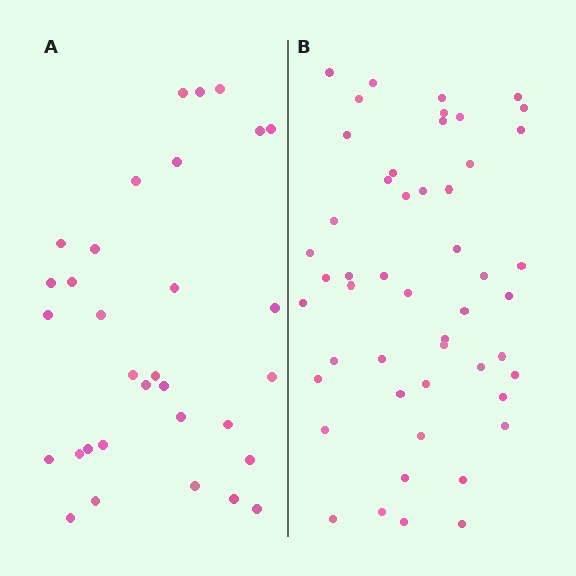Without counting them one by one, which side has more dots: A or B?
Region B (the right region) has more dots.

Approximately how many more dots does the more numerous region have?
Region B has approximately 20 more dots than region A.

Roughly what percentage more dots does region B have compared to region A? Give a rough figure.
About 55% more.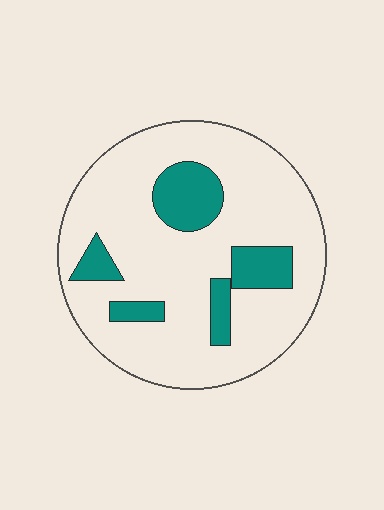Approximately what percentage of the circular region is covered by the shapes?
Approximately 20%.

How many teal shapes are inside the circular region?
5.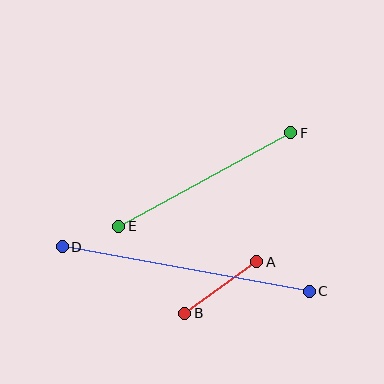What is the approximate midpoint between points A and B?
The midpoint is at approximately (221, 287) pixels.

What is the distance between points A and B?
The distance is approximately 89 pixels.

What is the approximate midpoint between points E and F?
The midpoint is at approximately (205, 179) pixels.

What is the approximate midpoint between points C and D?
The midpoint is at approximately (186, 269) pixels.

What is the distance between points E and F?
The distance is approximately 196 pixels.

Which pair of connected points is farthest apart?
Points C and D are farthest apart.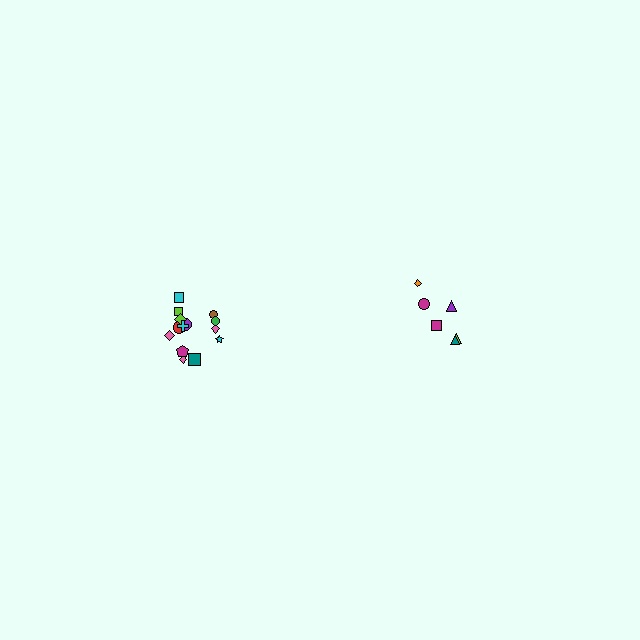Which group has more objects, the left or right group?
The left group.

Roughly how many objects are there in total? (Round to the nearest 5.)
Roughly 20 objects in total.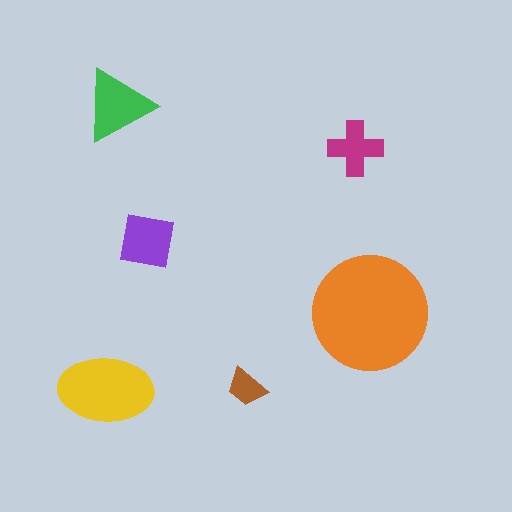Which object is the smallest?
The brown trapezoid.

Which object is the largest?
The orange circle.